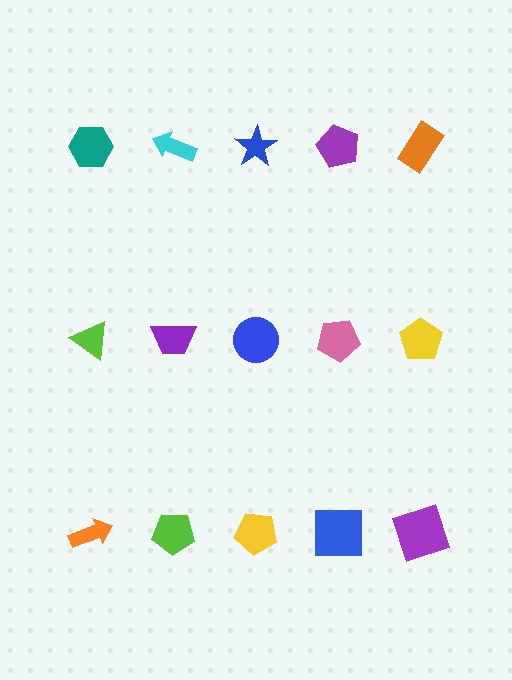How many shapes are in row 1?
5 shapes.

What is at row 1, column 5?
An orange rectangle.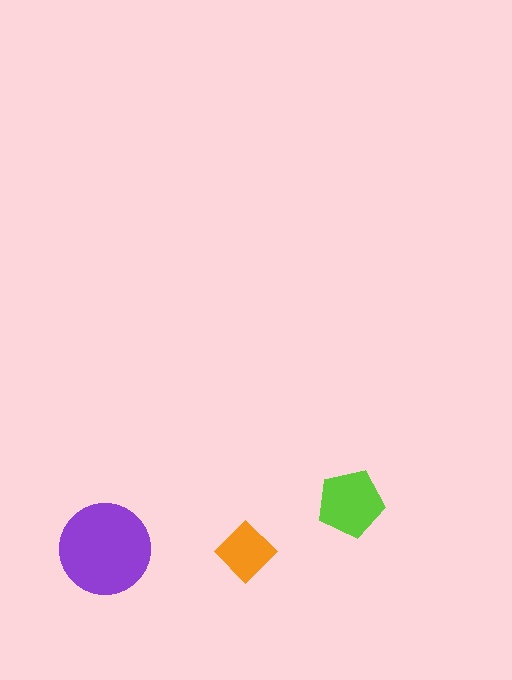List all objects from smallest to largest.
The orange diamond, the lime pentagon, the purple circle.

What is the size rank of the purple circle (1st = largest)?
1st.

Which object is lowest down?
The orange diamond is bottommost.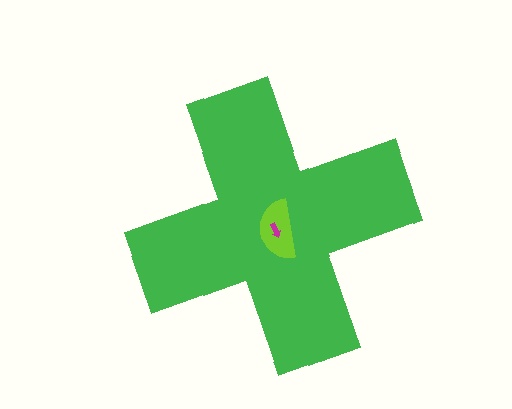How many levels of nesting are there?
3.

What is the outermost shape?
The green cross.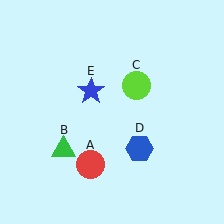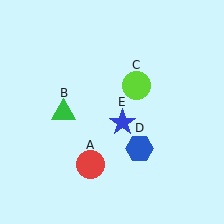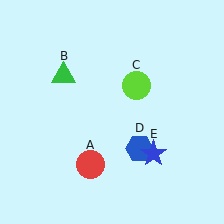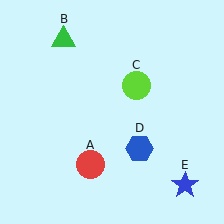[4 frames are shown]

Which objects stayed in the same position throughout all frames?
Red circle (object A) and lime circle (object C) and blue hexagon (object D) remained stationary.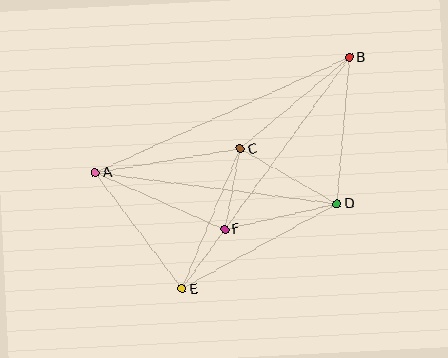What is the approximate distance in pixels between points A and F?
The distance between A and F is approximately 141 pixels.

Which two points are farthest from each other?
Points B and E are farthest from each other.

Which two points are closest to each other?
Points E and F are closest to each other.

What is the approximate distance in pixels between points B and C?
The distance between B and C is approximately 142 pixels.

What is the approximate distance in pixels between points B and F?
The distance between B and F is approximately 212 pixels.